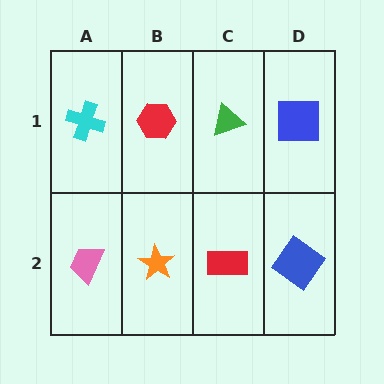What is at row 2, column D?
A blue diamond.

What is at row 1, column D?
A blue square.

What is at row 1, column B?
A red hexagon.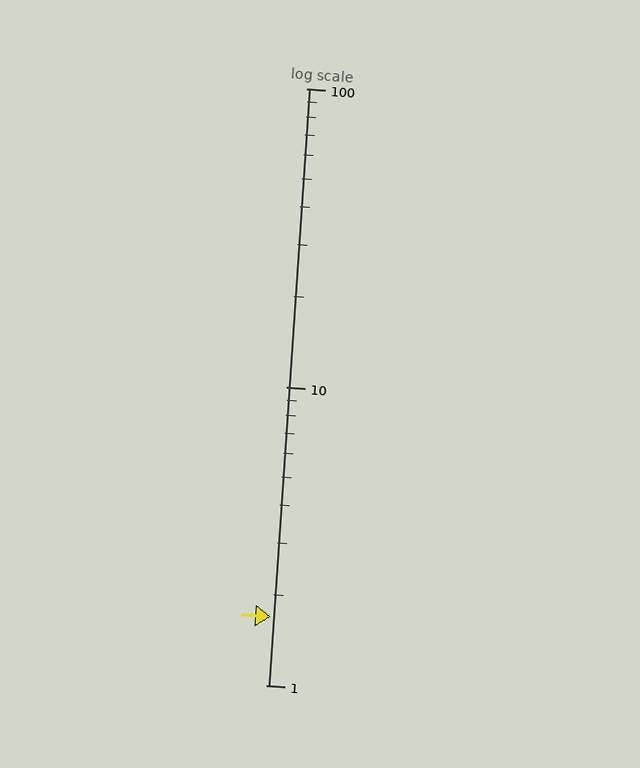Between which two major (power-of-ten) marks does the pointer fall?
The pointer is between 1 and 10.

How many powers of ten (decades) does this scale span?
The scale spans 2 decades, from 1 to 100.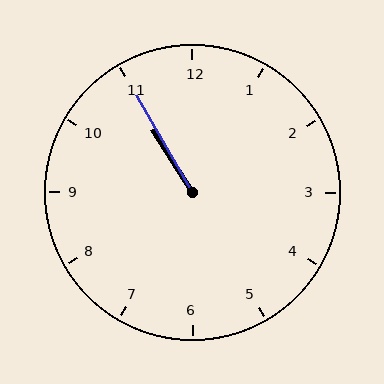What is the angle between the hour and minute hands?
Approximately 2 degrees.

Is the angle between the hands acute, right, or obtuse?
It is acute.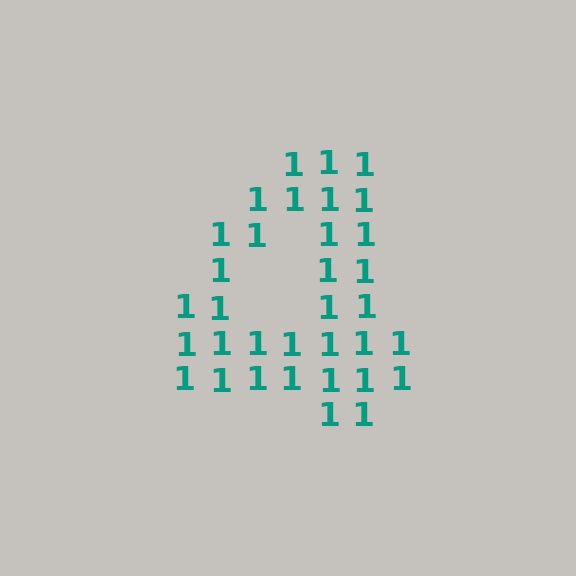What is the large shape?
The large shape is the digit 4.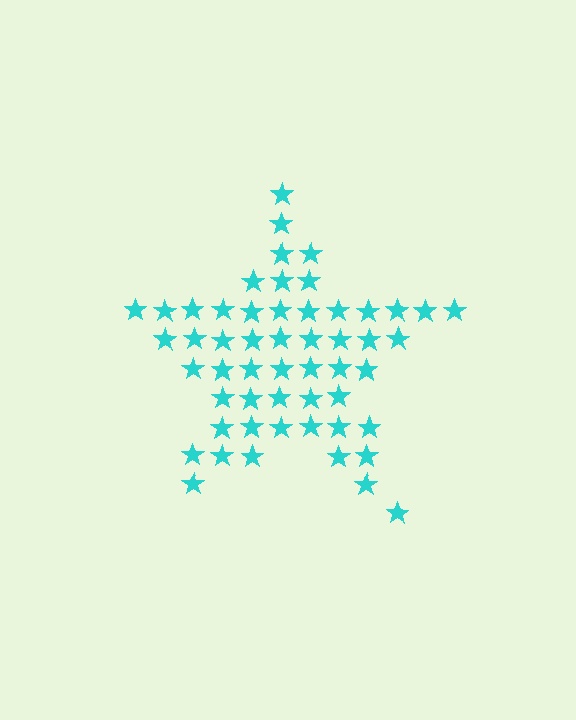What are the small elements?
The small elements are stars.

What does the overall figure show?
The overall figure shows a star.